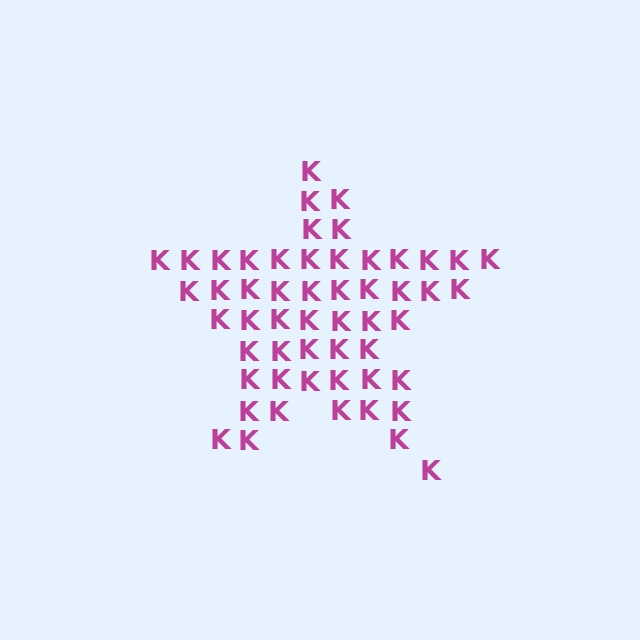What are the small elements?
The small elements are letter K's.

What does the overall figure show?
The overall figure shows a star.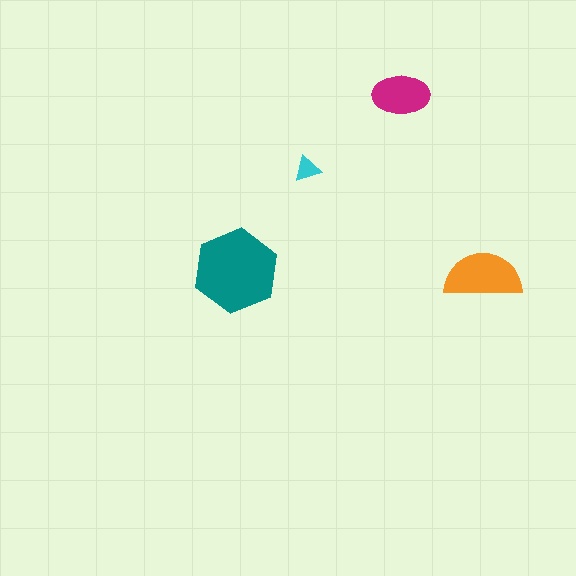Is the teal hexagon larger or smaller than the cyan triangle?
Larger.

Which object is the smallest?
The cyan triangle.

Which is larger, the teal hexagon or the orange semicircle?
The teal hexagon.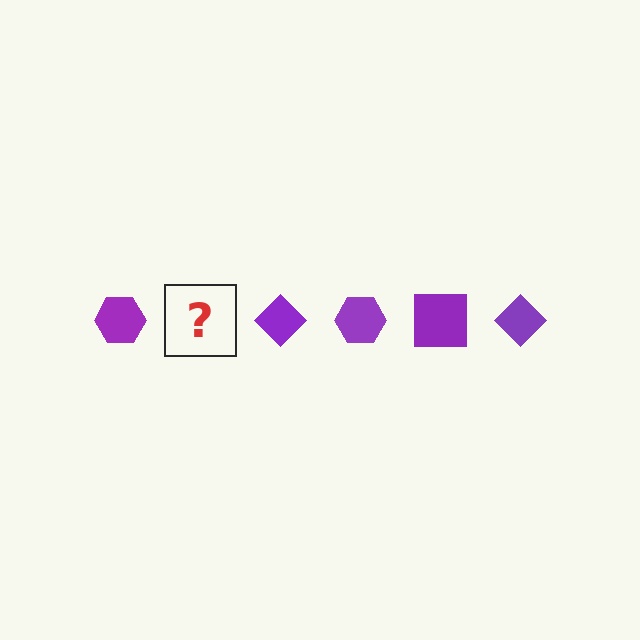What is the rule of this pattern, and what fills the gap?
The rule is that the pattern cycles through hexagon, square, diamond shapes in purple. The gap should be filled with a purple square.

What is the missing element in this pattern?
The missing element is a purple square.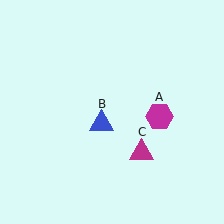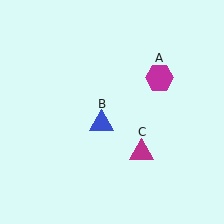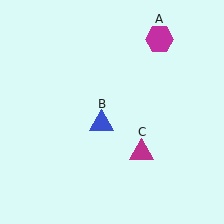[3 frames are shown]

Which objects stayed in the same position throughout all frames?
Blue triangle (object B) and magenta triangle (object C) remained stationary.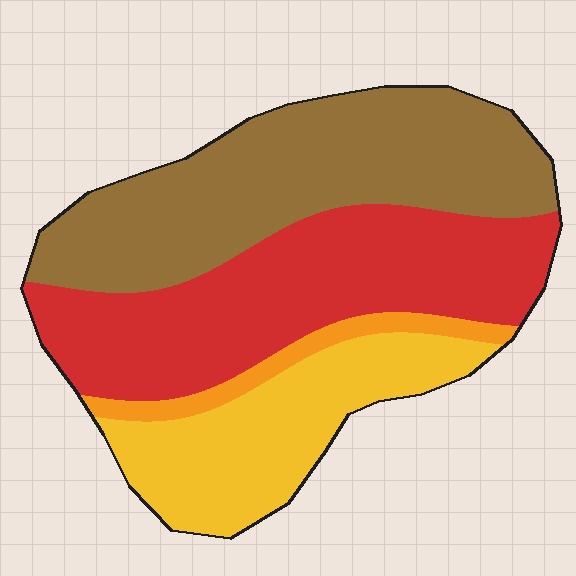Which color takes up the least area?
Orange, at roughly 5%.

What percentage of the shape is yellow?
Yellow covers 22% of the shape.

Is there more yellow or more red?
Red.